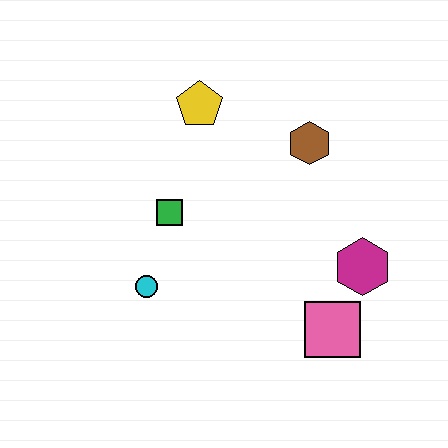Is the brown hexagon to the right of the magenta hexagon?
No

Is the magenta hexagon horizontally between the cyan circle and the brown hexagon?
No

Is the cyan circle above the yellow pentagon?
No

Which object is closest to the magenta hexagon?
The pink square is closest to the magenta hexagon.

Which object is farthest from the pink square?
The yellow pentagon is farthest from the pink square.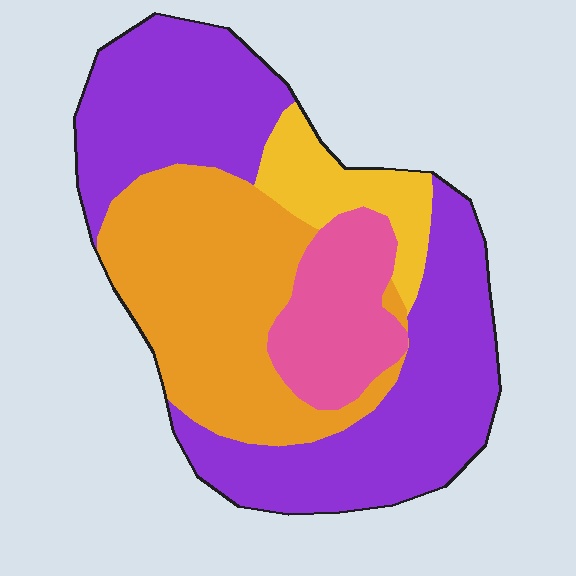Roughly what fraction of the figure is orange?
Orange takes up about one third (1/3) of the figure.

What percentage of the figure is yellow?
Yellow takes up about one tenth (1/10) of the figure.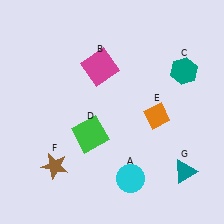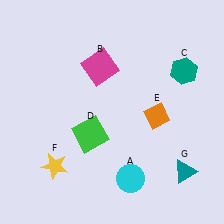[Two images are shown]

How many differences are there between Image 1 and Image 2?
There is 1 difference between the two images.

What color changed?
The star (F) changed from brown in Image 1 to yellow in Image 2.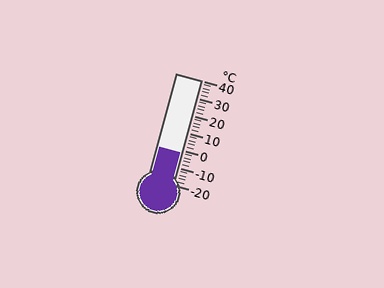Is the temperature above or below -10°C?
The temperature is above -10°C.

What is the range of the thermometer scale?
The thermometer scale ranges from -20°C to 40°C.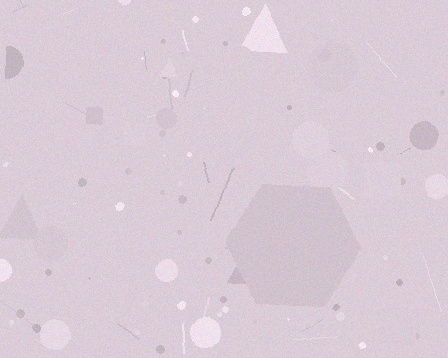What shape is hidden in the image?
A hexagon is hidden in the image.